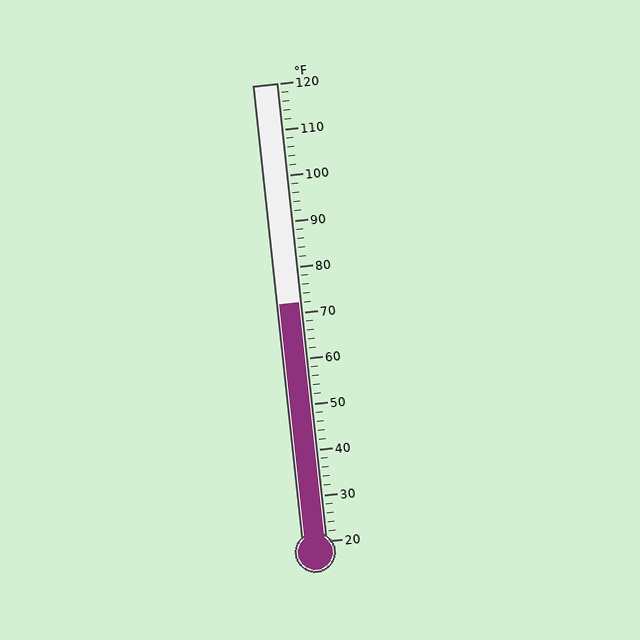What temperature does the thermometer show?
The thermometer shows approximately 72°F.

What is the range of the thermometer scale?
The thermometer scale ranges from 20°F to 120°F.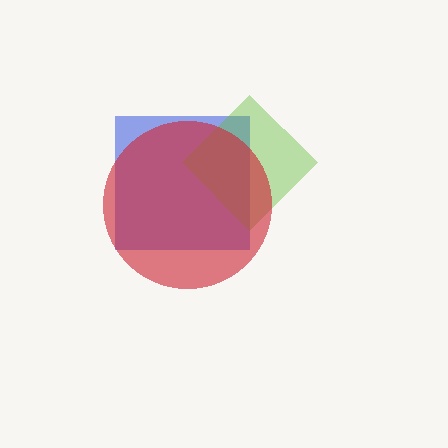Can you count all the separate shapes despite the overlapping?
Yes, there are 3 separate shapes.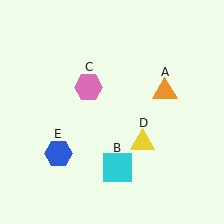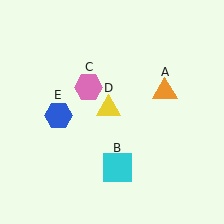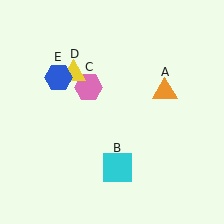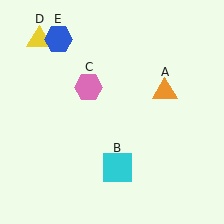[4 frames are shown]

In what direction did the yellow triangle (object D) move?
The yellow triangle (object D) moved up and to the left.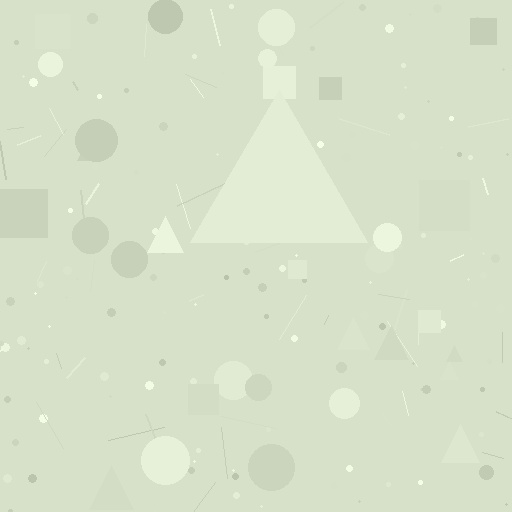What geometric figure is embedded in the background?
A triangle is embedded in the background.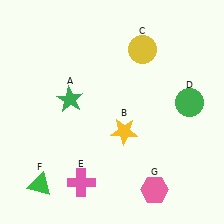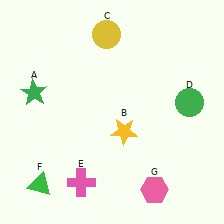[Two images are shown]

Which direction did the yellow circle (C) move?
The yellow circle (C) moved left.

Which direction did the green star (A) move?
The green star (A) moved left.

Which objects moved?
The objects that moved are: the green star (A), the yellow circle (C).